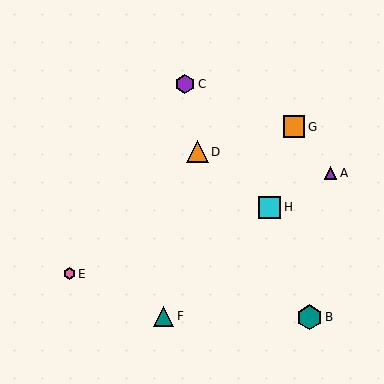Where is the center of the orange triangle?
The center of the orange triangle is at (197, 152).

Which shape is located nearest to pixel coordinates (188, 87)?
The purple hexagon (labeled C) at (185, 84) is nearest to that location.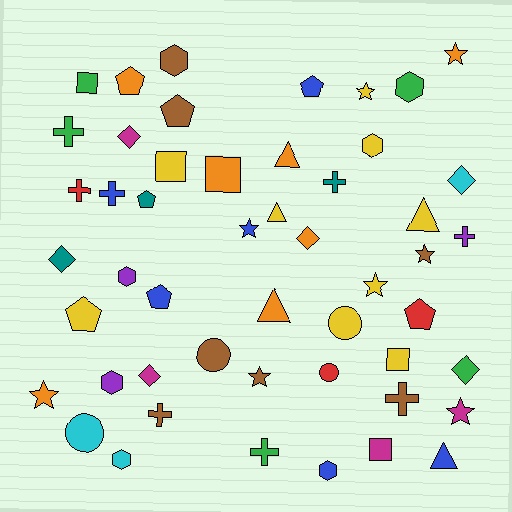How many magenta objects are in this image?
There are 4 magenta objects.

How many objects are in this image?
There are 50 objects.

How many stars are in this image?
There are 8 stars.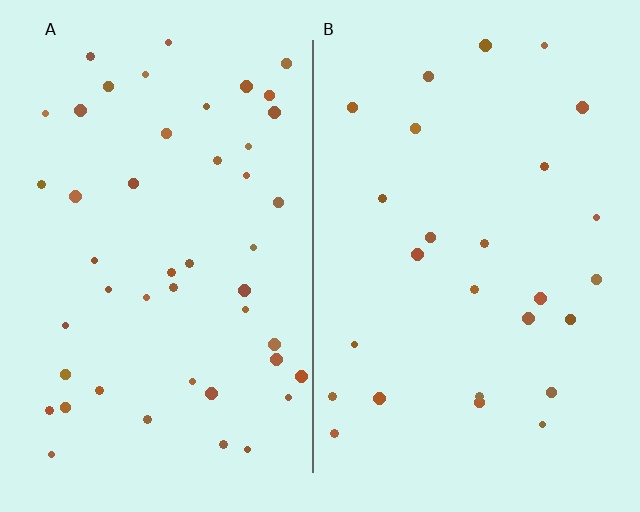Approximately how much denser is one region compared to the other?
Approximately 1.9× — region A over region B.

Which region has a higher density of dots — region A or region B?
A (the left).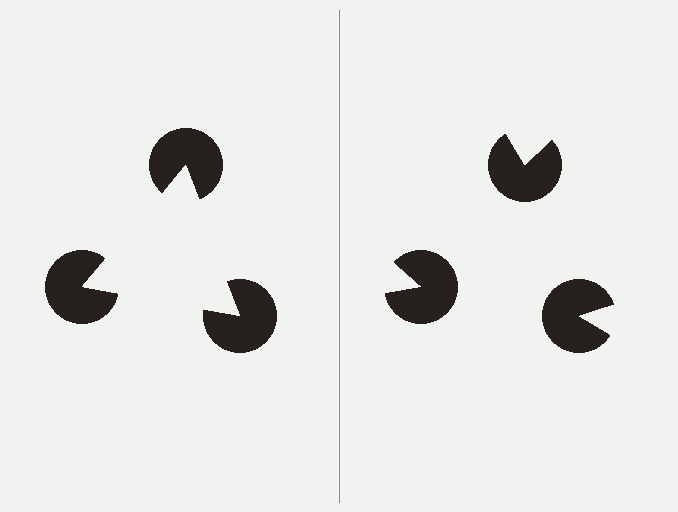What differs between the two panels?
The pac-man discs are positioned identically on both sides; only the wedge orientations differ. On the left they align to a triangle; on the right they are misaligned.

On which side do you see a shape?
An illusory triangle appears on the left side. On the right side the wedge cuts are rotated, so no coherent shape forms.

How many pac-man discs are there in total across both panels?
6 — 3 on each side.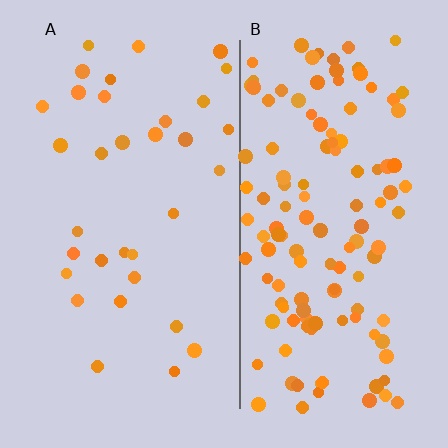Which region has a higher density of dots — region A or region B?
B (the right).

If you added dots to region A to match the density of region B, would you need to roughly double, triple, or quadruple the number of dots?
Approximately quadruple.